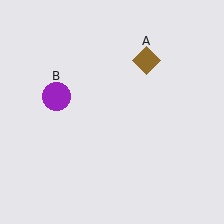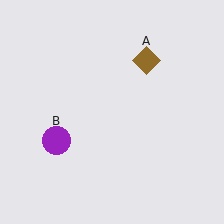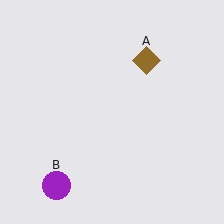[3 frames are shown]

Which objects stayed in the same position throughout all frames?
Brown diamond (object A) remained stationary.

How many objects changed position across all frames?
1 object changed position: purple circle (object B).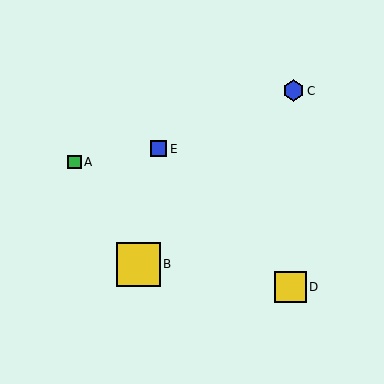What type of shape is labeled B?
Shape B is a yellow square.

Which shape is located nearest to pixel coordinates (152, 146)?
The blue square (labeled E) at (159, 149) is nearest to that location.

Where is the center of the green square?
The center of the green square is at (74, 162).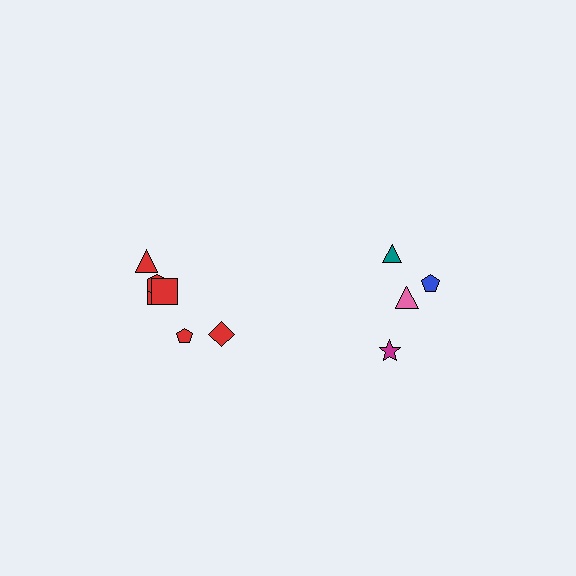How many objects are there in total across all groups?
There are 10 objects.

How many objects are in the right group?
There are 4 objects.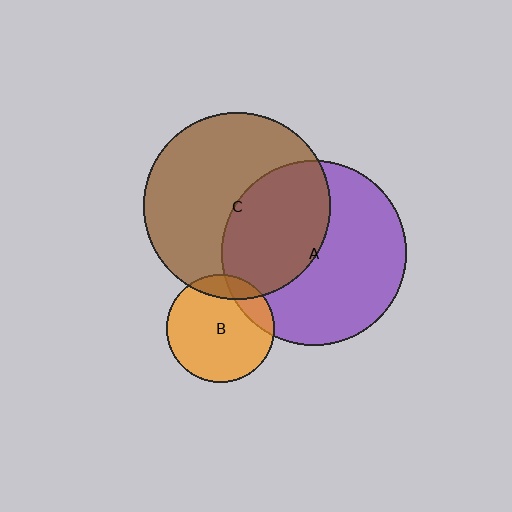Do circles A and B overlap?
Yes.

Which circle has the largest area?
Circle C (brown).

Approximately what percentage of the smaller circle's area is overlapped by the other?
Approximately 15%.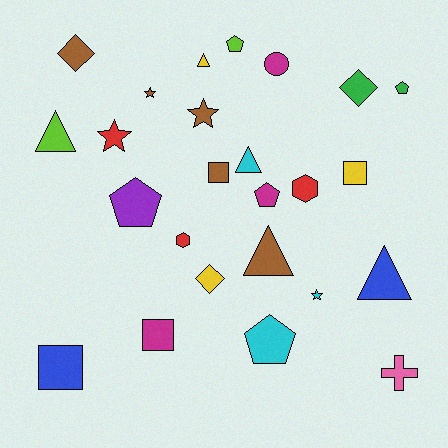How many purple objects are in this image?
There is 1 purple object.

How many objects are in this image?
There are 25 objects.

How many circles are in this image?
There is 1 circle.